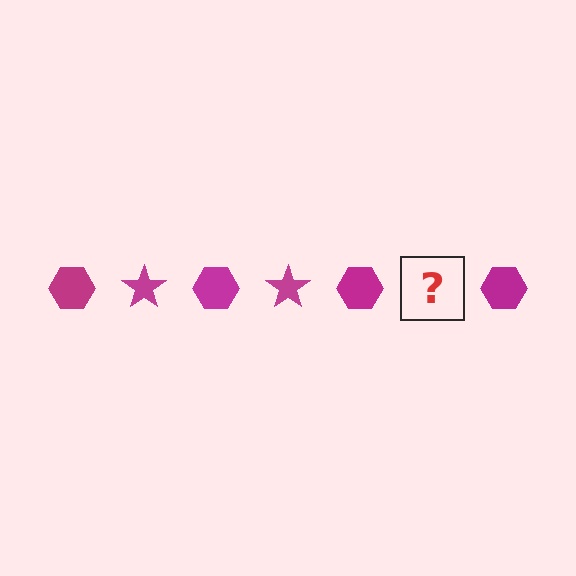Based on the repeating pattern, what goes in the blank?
The blank should be a magenta star.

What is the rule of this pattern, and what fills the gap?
The rule is that the pattern cycles through hexagon, star shapes in magenta. The gap should be filled with a magenta star.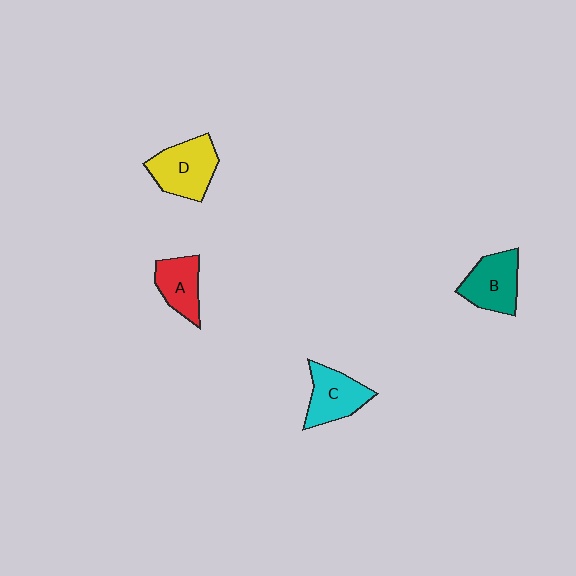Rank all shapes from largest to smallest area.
From largest to smallest: D (yellow), B (teal), C (cyan), A (red).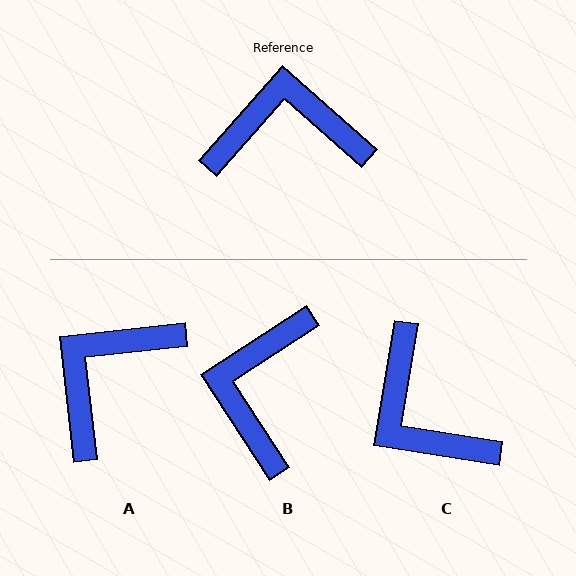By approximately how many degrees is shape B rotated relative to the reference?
Approximately 75 degrees counter-clockwise.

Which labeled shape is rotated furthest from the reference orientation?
C, about 122 degrees away.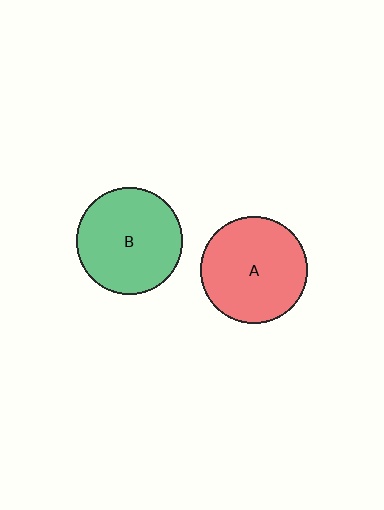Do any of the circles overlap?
No, none of the circles overlap.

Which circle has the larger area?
Circle A (red).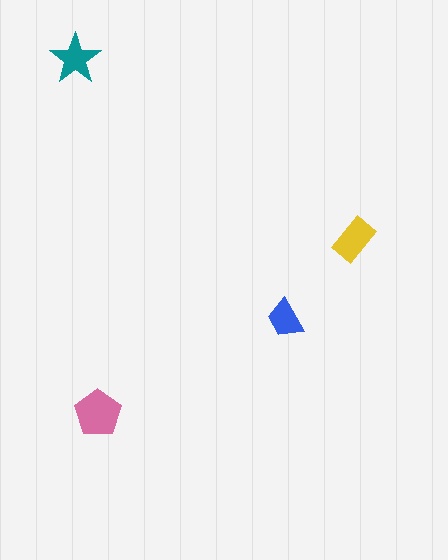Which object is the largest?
The pink pentagon.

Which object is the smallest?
The blue trapezoid.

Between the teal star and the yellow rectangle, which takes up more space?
The yellow rectangle.